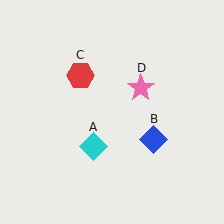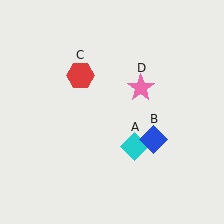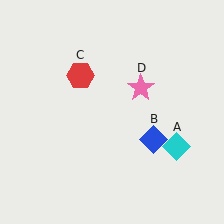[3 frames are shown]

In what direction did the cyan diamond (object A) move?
The cyan diamond (object A) moved right.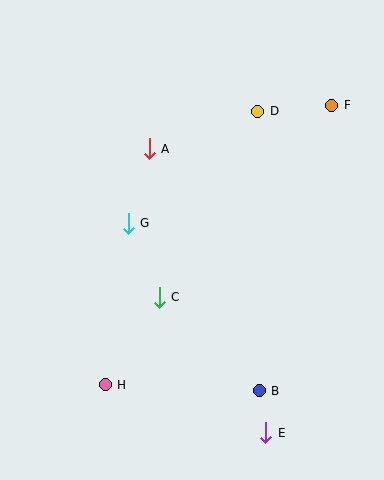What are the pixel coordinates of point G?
Point G is at (128, 223).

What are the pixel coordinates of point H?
Point H is at (105, 385).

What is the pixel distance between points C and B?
The distance between C and B is 137 pixels.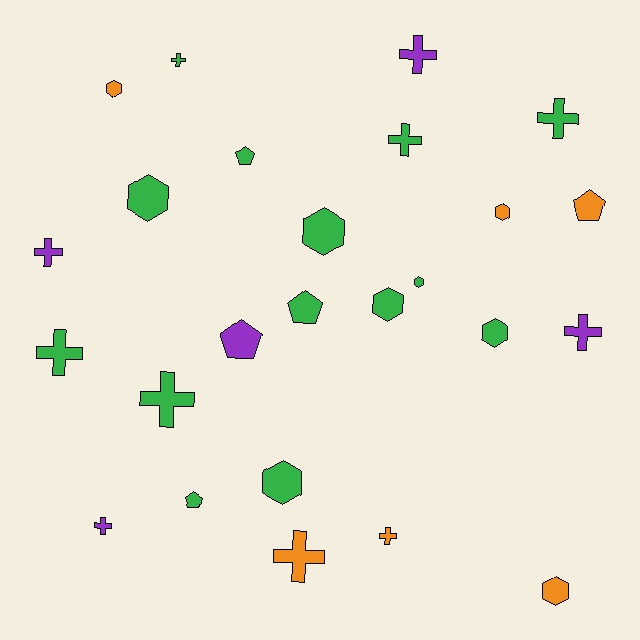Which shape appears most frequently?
Cross, with 11 objects.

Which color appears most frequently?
Green, with 14 objects.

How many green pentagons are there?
There are 3 green pentagons.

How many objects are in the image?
There are 25 objects.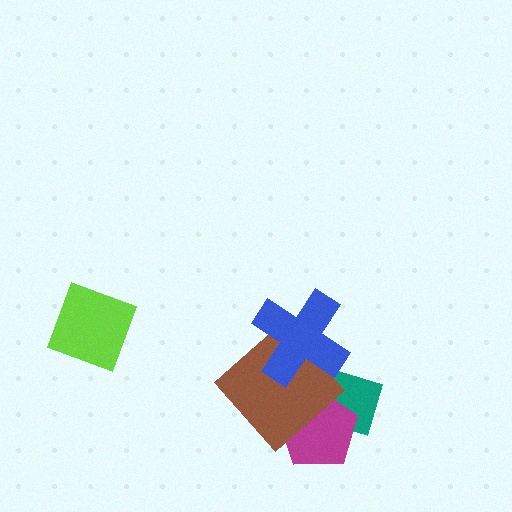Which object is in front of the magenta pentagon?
The brown diamond is in front of the magenta pentagon.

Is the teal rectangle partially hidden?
Yes, it is partially covered by another shape.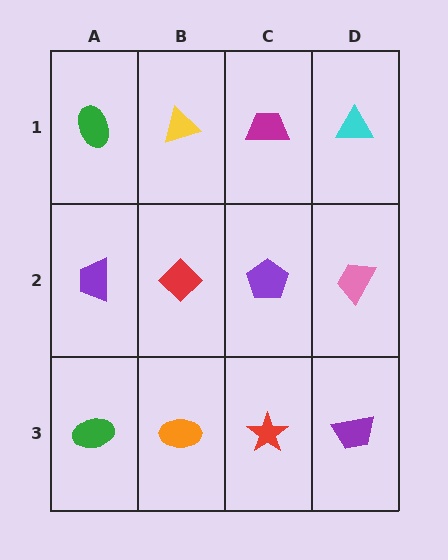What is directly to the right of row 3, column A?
An orange ellipse.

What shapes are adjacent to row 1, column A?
A purple trapezoid (row 2, column A), a yellow triangle (row 1, column B).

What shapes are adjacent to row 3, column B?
A red diamond (row 2, column B), a green ellipse (row 3, column A), a red star (row 3, column C).